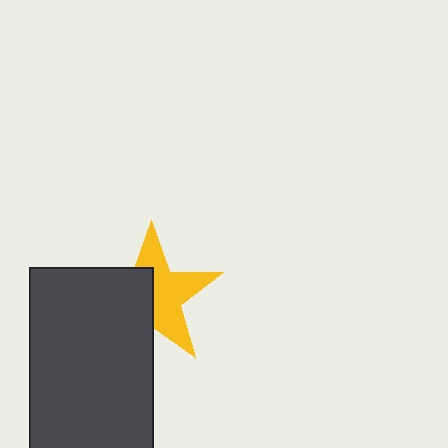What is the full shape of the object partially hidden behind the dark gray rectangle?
The partially hidden object is a yellow star.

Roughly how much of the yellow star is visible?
About half of it is visible (roughly 54%).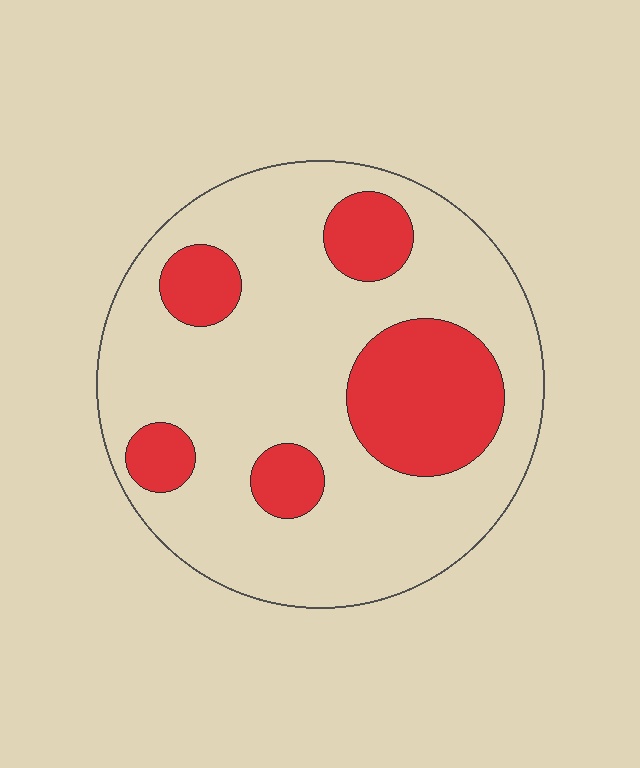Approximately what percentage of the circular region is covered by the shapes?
Approximately 25%.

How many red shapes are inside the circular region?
5.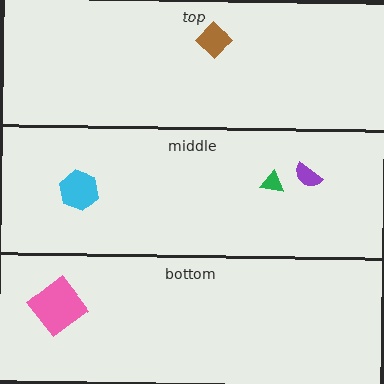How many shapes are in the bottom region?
1.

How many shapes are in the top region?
1.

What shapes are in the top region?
The brown diamond.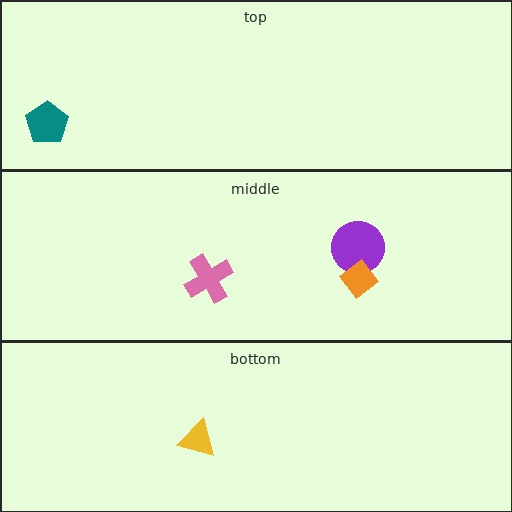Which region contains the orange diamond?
The middle region.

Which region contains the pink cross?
The middle region.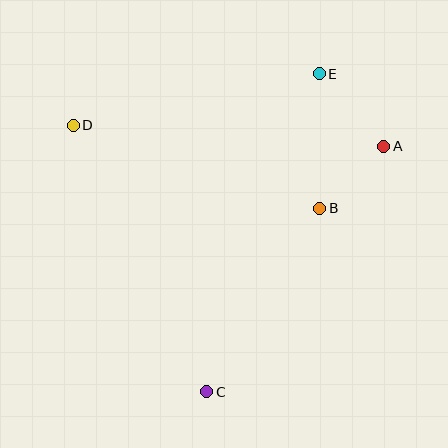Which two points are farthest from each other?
Points C and E are farthest from each other.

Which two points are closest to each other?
Points A and B are closest to each other.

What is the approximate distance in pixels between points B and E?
The distance between B and E is approximately 134 pixels.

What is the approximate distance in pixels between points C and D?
The distance between C and D is approximately 298 pixels.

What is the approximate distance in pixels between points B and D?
The distance between B and D is approximately 260 pixels.